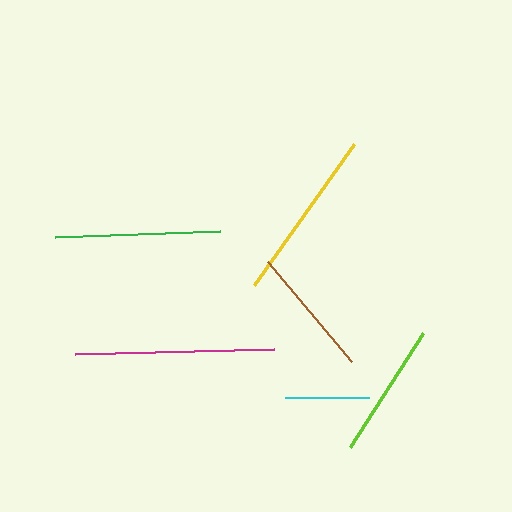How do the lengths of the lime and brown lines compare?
The lime and brown lines are approximately the same length.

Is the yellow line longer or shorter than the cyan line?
The yellow line is longer than the cyan line.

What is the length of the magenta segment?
The magenta segment is approximately 199 pixels long.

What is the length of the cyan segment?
The cyan segment is approximately 84 pixels long.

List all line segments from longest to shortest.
From longest to shortest: magenta, yellow, green, lime, brown, cyan.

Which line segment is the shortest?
The cyan line is the shortest at approximately 84 pixels.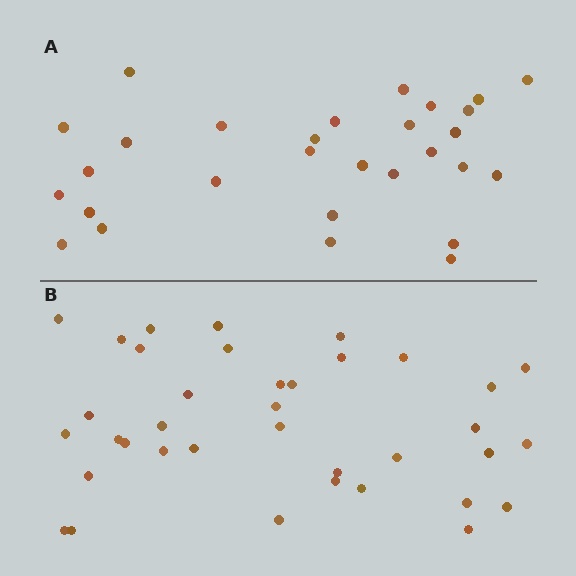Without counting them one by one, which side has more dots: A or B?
Region B (the bottom region) has more dots.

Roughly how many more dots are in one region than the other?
Region B has roughly 8 or so more dots than region A.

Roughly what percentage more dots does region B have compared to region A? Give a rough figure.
About 30% more.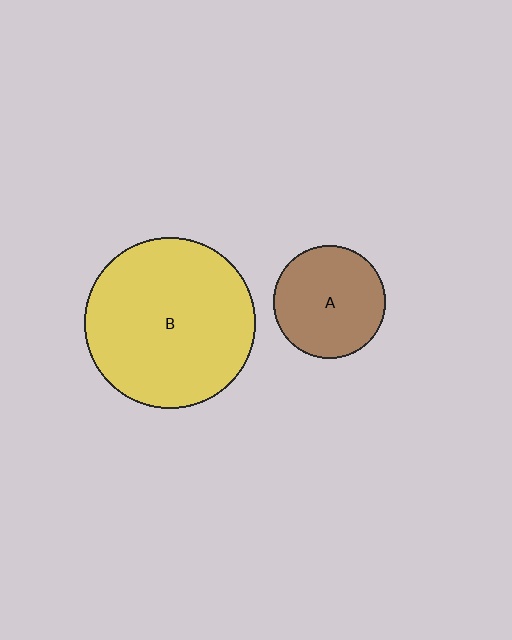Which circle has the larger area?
Circle B (yellow).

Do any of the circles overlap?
No, none of the circles overlap.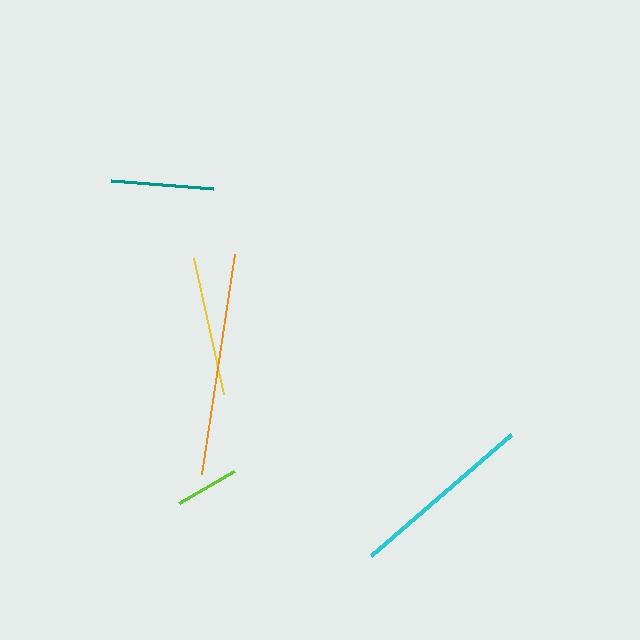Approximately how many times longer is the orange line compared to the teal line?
The orange line is approximately 2.2 times the length of the teal line.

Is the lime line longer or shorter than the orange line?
The orange line is longer than the lime line.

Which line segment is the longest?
The orange line is the longest at approximately 222 pixels.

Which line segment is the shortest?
The lime line is the shortest at approximately 63 pixels.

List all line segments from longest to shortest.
From longest to shortest: orange, cyan, yellow, teal, lime.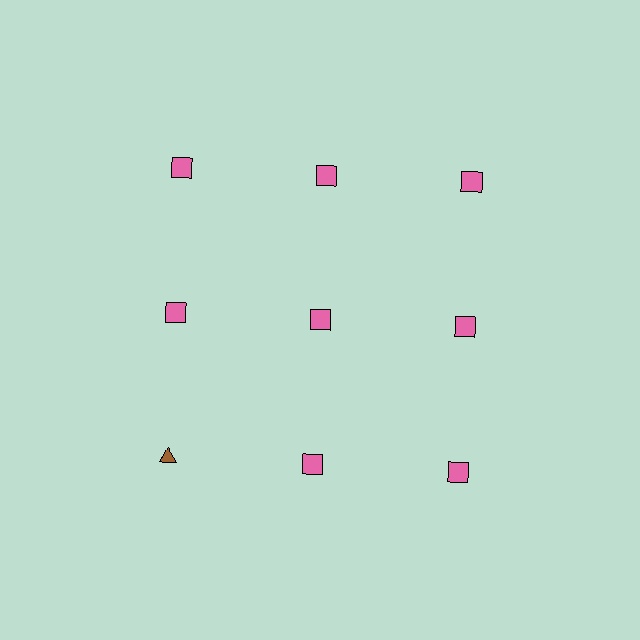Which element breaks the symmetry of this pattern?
The brown triangle in the third row, leftmost column breaks the symmetry. All other shapes are pink squares.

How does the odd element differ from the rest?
It differs in both color (brown instead of pink) and shape (triangle instead of square).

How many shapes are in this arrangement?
There are 9 shapes arranged in a grid pattern.